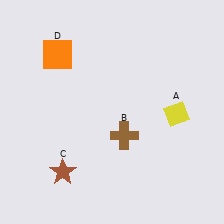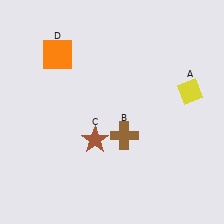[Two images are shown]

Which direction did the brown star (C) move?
The brown star (C) moved up.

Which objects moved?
The objects that moved are: the yellow diamond (A), the brown star (C).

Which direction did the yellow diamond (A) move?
The yellow diamond (A) moved up.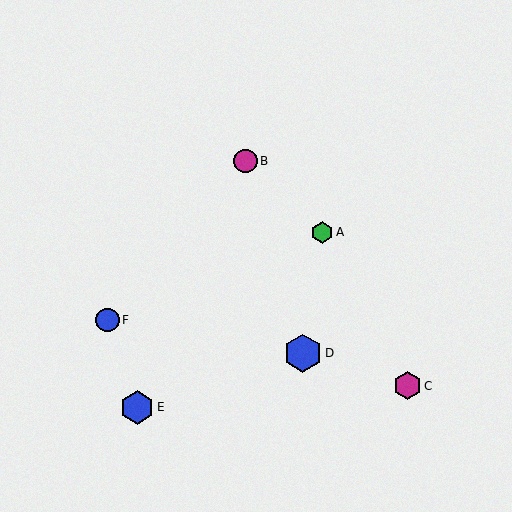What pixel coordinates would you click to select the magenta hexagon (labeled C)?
Click at (407, 386) to select the magenta hexagon C.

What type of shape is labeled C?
Shape C is a magenta hexagon.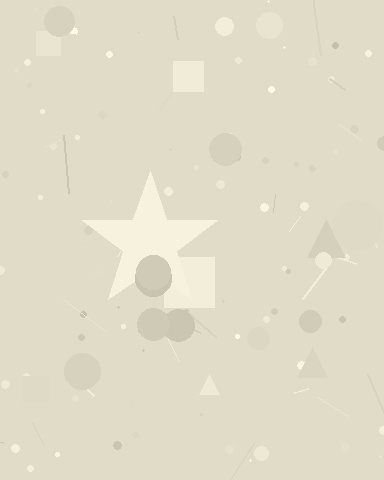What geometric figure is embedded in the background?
A star is embedded in the background.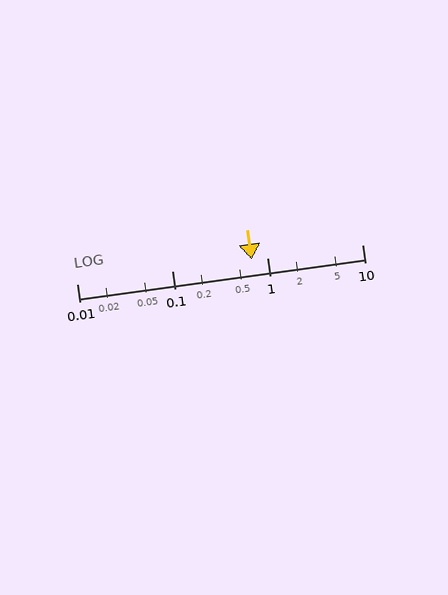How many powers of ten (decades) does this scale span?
The scale spans 3 decades, from 0.01 to 10.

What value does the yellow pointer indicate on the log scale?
The pointer indicates approximately 0.69.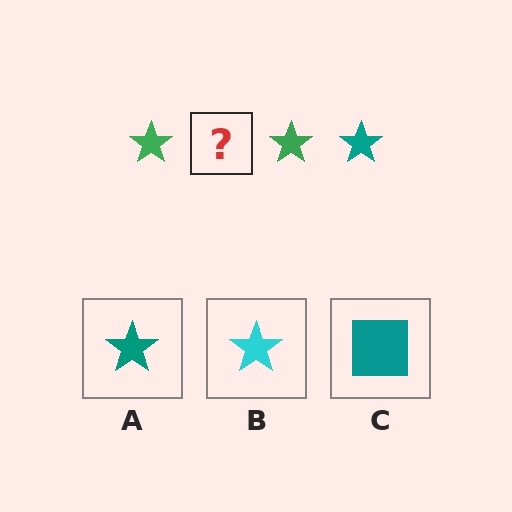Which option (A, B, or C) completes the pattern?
A.